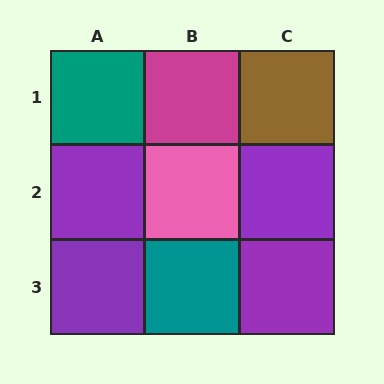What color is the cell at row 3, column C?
Purple.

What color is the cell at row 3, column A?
Purple.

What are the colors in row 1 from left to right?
Teal, magenta, brown.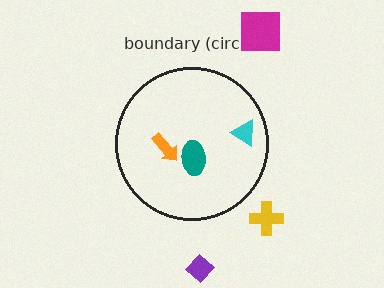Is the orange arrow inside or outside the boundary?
Inside.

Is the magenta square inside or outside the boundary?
Outside.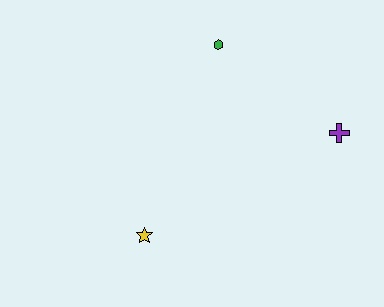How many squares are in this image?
There are no squares.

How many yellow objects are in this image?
There is 1 yellow object.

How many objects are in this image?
There are 3 objects.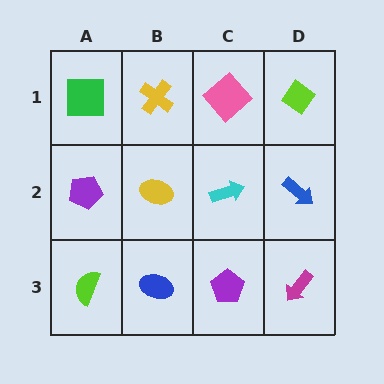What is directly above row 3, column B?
A yellow ellipse.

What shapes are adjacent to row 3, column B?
A yellow ellipse (row 2, column B), a lime semicircle (row 3, column A), a purple pentagon (row 3, column C).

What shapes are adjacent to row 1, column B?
A yellow ellipse (row 2, column B), a green square (row 1, column A), a pink diamond (row 1, column C).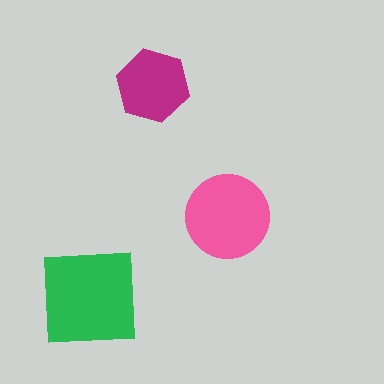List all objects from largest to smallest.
The green square, the pink circle, the magenta hexagon.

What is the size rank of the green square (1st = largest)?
1st.